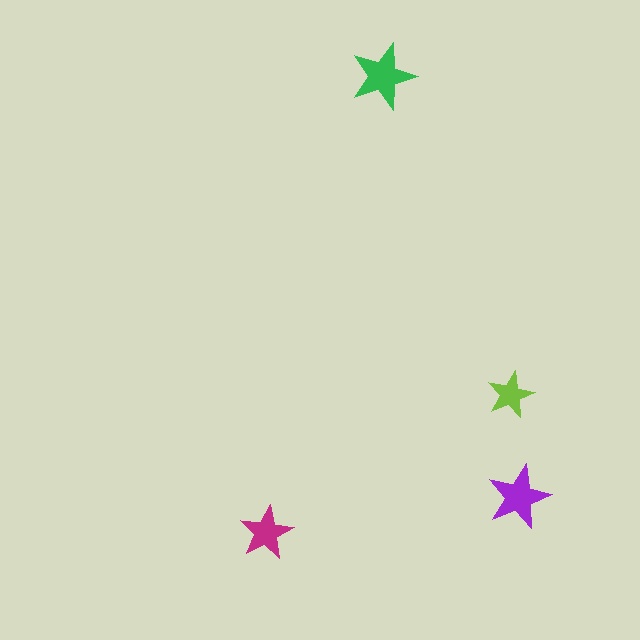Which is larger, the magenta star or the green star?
The green one.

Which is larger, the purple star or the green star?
The green one.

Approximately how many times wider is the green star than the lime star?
About 1.5 times wider.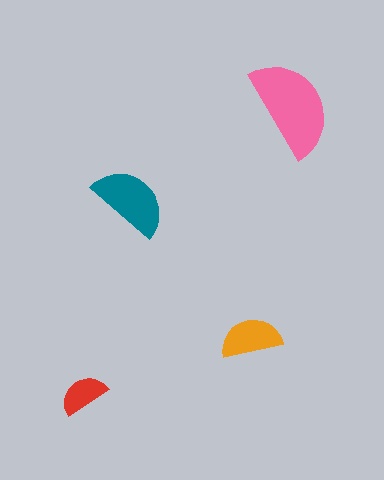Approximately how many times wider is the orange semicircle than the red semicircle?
About 1.5 times wider.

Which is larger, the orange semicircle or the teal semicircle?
The teal one.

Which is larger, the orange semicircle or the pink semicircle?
The pink one.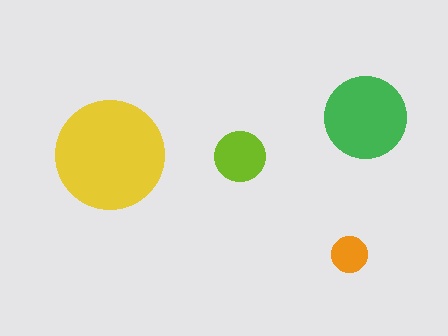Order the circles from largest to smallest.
the yellow one, the green one, the lime one, the orange one.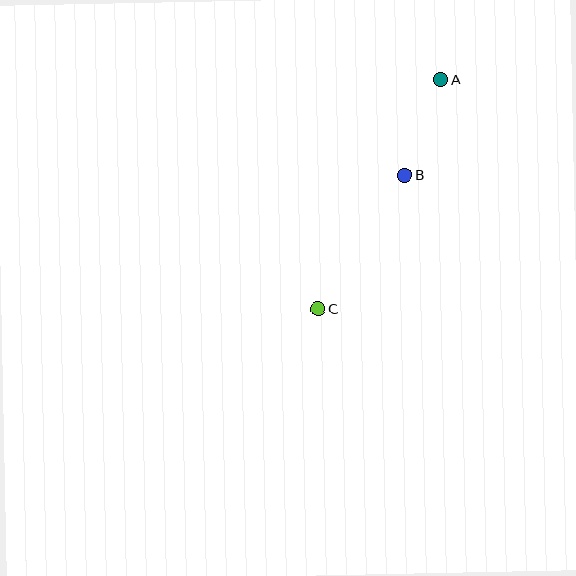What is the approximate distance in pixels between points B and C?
The distance between B and C is approximately 159 pixels.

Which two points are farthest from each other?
Points A and C are farthest from each other.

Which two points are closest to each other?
Points A and B are closest to each other.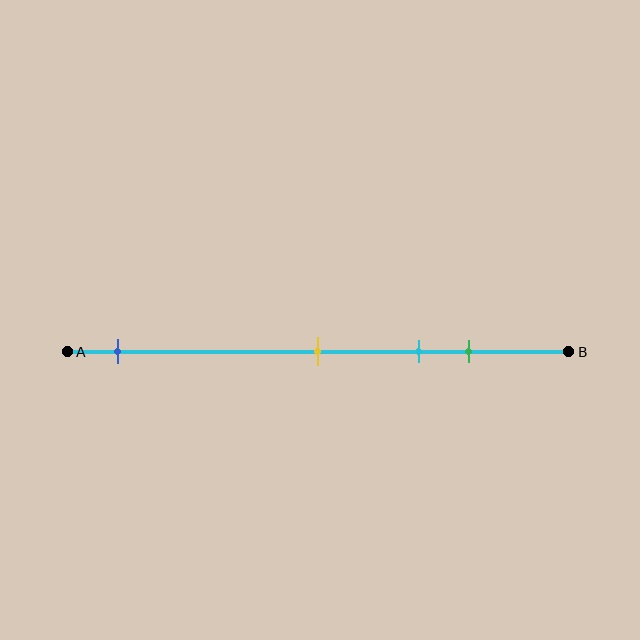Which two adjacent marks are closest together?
The cyan and green marks are the closest adjacent pair.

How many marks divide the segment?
There are 4 marks dividing the segment.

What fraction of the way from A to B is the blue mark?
The blue mark is approximately 10% (0.1) of the way from A to B.